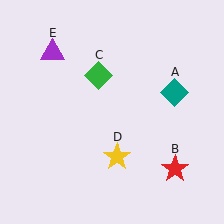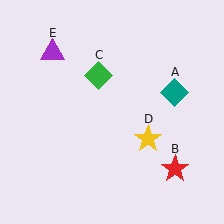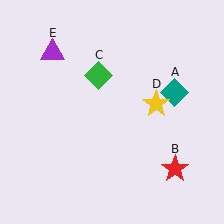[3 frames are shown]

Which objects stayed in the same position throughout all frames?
Teal diamond (object A) and red star (object B) and green diamond (object C) and purple triangle (object E) remained stationary.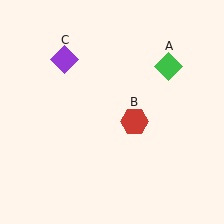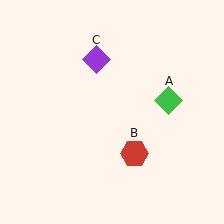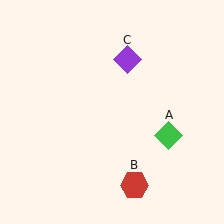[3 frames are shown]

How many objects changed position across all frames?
3 objects changed position: green diamond (object A), red hexagon (object B), purple diamond (object C).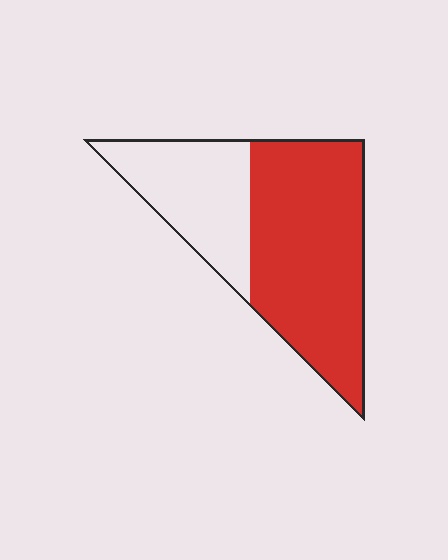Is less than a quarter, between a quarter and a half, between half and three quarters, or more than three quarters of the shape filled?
Between half and three quarters.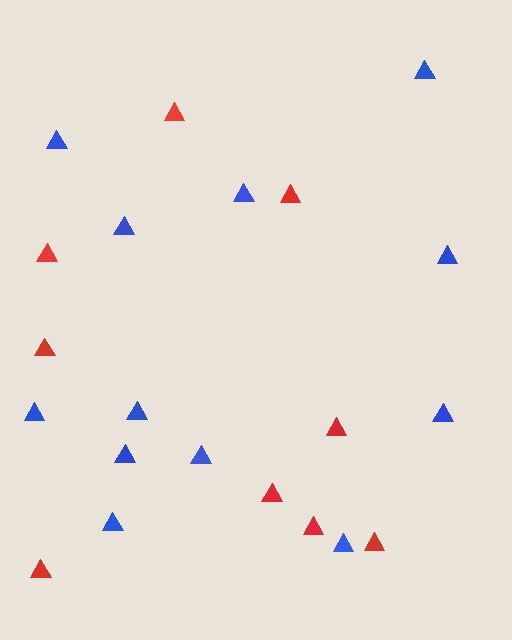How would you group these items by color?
There are 2 groups: one group of red triangles (9) and one group of blue triangles (12).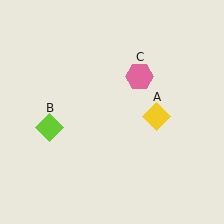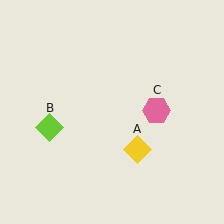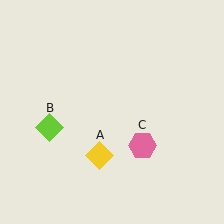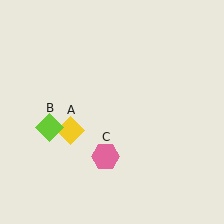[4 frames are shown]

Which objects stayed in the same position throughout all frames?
Lime diamond (object B) remained stationary.